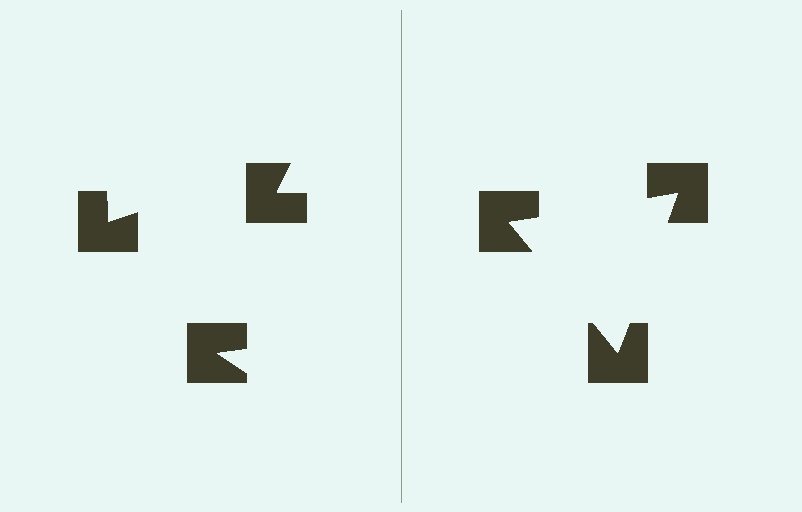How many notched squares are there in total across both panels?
6 — 3 on each side.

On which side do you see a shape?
An illusory triangle appears on the right side. On the left side the wedge cuts are rotated, so no coherent shape forms.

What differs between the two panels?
The notched squares are positioned identically on both sides; only the wedge orientations differ. On the right they align to a triangle; on the left they are misaligned.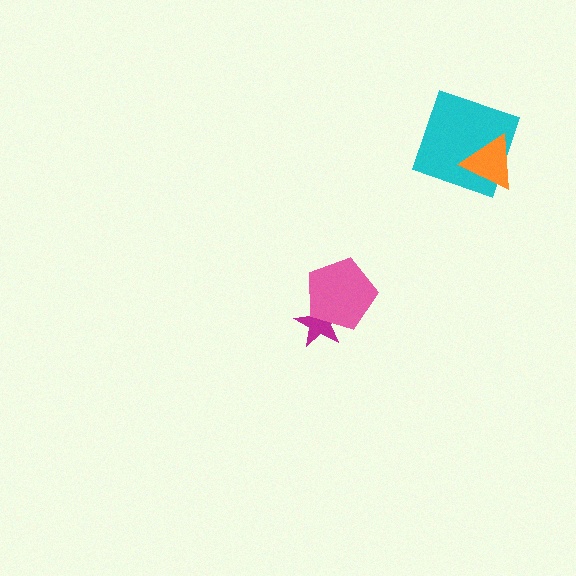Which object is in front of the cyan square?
The orange triangle is in front of the cyan square.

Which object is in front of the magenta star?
The pink pentagon is in front of the magenta star.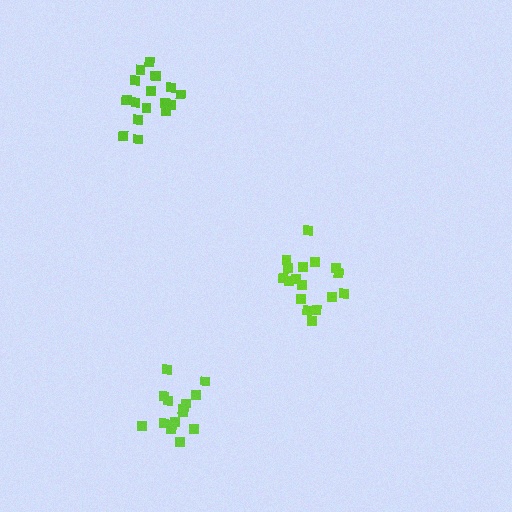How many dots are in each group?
Group 1: 17 dots, Group 2: 17 dots, Group 3: 15 dots (49 total).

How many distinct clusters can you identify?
There are 3 distinct clusters.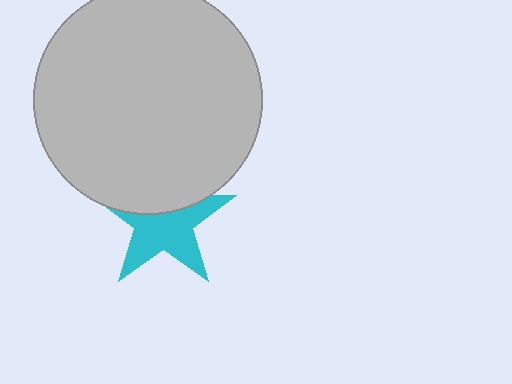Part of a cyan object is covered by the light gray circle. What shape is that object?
It is a star.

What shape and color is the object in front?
The object in front is a light gray circle.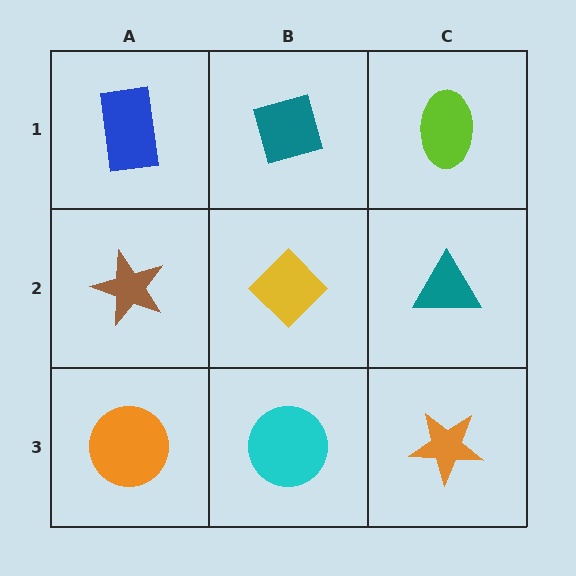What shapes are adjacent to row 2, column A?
A blue rectangle (row 1, column A), an orange circle (row 3, column A), a yellow diamond (row 2, column B).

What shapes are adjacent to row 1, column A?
A brown star (row 2, column A), a teal diamond (row 1, column B).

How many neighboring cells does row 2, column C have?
3.